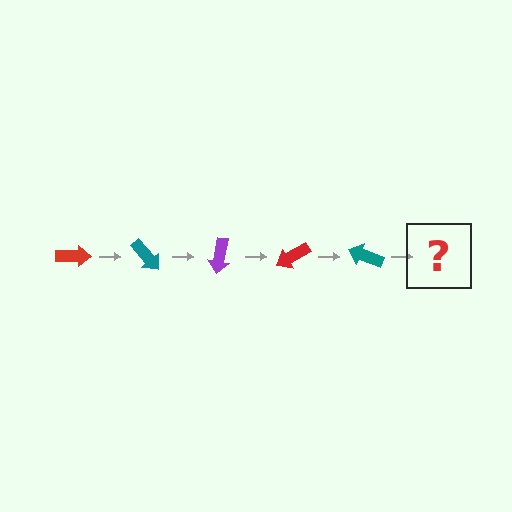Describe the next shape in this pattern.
It should be a purple arrow, rotated 250 degrees from the start.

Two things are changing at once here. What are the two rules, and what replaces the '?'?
The two rules are that it rotates 50 degrees each step and the color cycles through red, teal, and purple. The '?' should be a purple arrow, rotated 250 degrees from the start.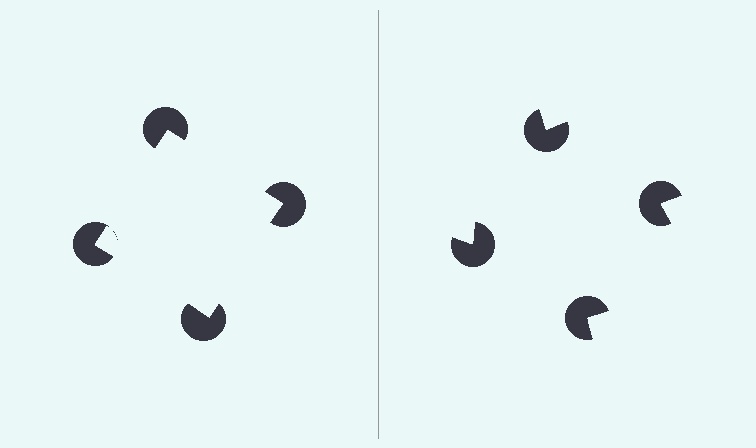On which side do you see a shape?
An illusory square appears on the left side. On the right side the wedge cuts are rotated, so no coherent shape forms.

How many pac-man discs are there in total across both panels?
8 — 4 on each side.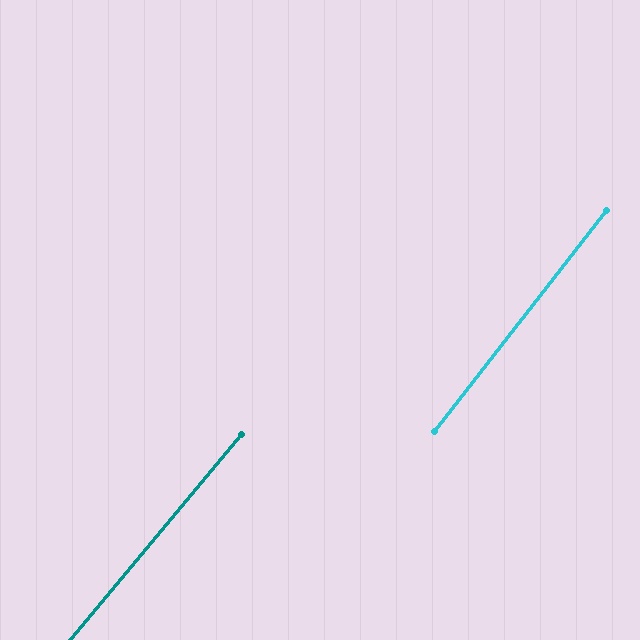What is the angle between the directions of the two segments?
Approximately 2 degrees.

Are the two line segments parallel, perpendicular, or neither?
Parallel — their directions differ by only 1.9°.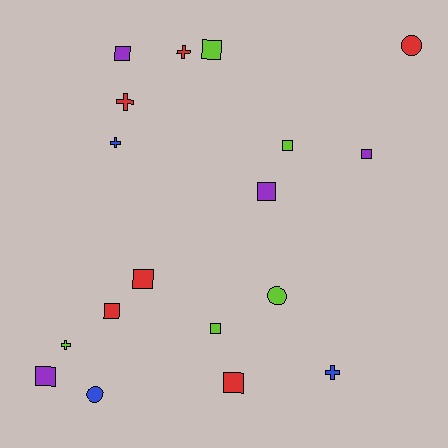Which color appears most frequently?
Red, with 6 objects.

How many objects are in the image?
There are 18 objects.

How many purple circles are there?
There are no purple circles.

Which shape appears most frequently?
Square, with 10 objects.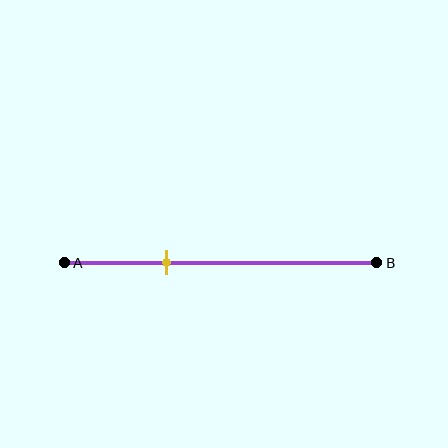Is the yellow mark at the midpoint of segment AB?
No, the mark is at about 35% from A, not at the 50% midpoint.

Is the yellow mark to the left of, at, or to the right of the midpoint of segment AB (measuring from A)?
The yellow mark is to the left of the midpoint of segment AB.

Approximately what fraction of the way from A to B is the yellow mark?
The yellow mark is approximately 35% of the way from A to B.